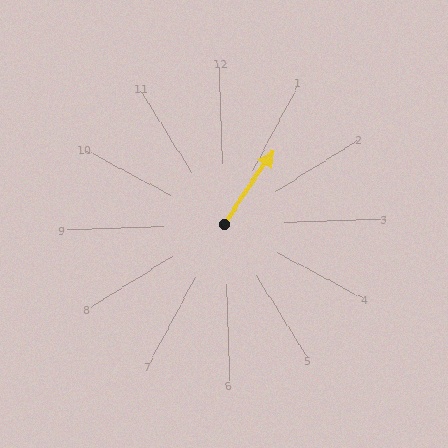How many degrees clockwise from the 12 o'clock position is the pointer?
Approximately 36 degrees.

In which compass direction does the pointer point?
Northeast.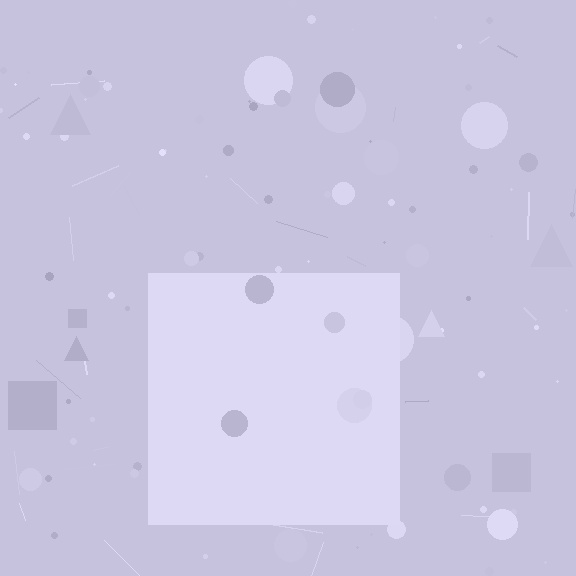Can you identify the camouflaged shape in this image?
The camouflaged shape is a square.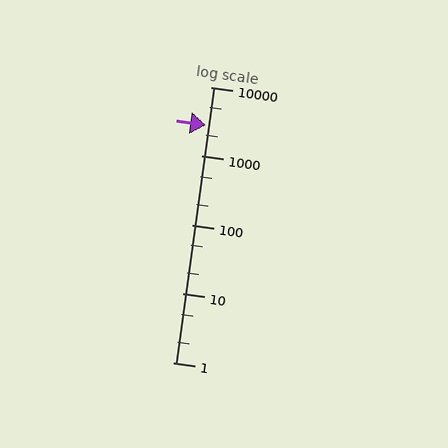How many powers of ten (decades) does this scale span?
The scale spans 4 decades, from 1 to 10000.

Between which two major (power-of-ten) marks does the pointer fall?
The pointer is between 1000 and 10000.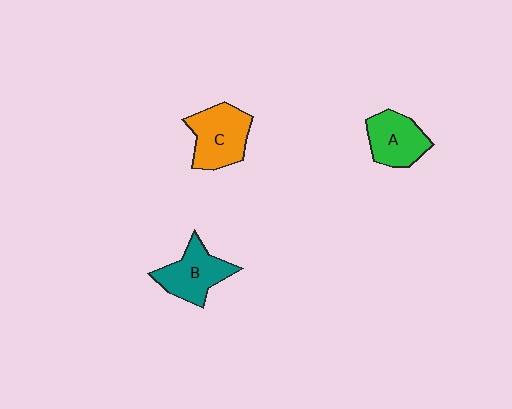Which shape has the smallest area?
Shape A (green).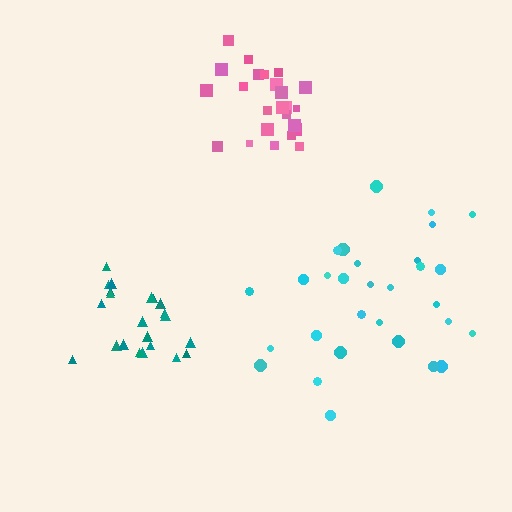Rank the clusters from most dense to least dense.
teal, pink, cyan.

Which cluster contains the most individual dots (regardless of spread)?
Cyan (31).